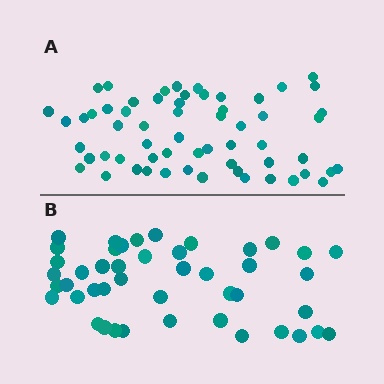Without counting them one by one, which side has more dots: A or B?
Region A (the top region) has more dots.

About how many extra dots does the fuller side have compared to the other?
Region A has approximately 15 more dots than region B.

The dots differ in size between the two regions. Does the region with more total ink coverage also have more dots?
No. Region B has more total ink coverage because its dots are larger, but region A actually contains more individual dots. Total area can be misleading — the number of items is what matters here.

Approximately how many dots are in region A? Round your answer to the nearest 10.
About 60 dots.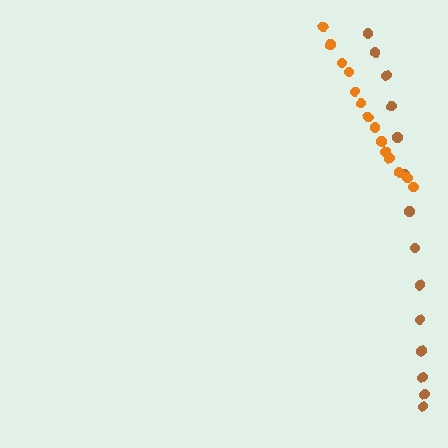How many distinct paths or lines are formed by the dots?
There are 2 distinct paths.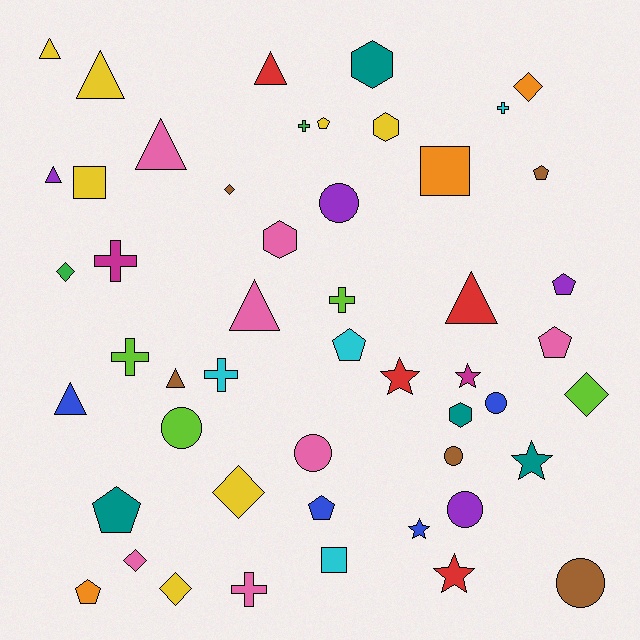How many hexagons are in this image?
There are 4 hexagons.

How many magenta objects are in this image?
There are 2 magenta objects.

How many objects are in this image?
There are 50 objects.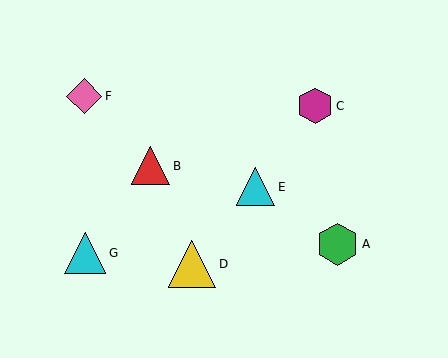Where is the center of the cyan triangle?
The center of the cyan triangle is at (85, 253).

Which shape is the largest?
The yellow triangle (labeled D) is the largest.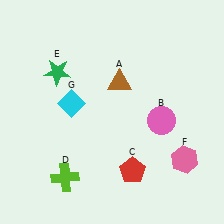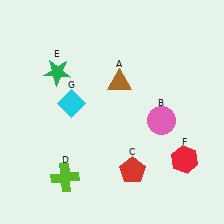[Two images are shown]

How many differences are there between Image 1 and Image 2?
There is 1 difference between the two images.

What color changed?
The hexagon (F) changed from pink in Image 1 to red in Image 2.